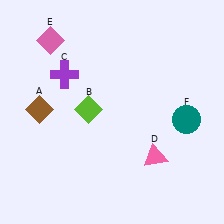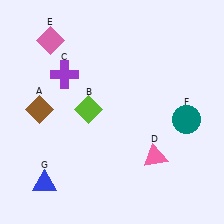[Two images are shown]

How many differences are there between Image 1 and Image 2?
There is 1 difference between the two images.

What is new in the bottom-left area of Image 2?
A blue triangle (G) was added in the bottom-left area of Image 2.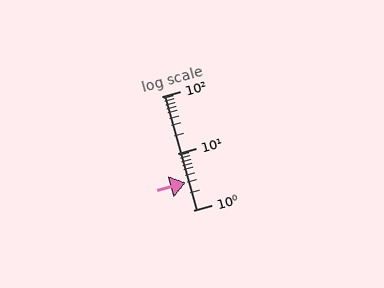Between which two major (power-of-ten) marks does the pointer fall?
The pointer is between 1 and 10.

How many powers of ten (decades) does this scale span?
The scale spans 2 decades, from 1 to 100.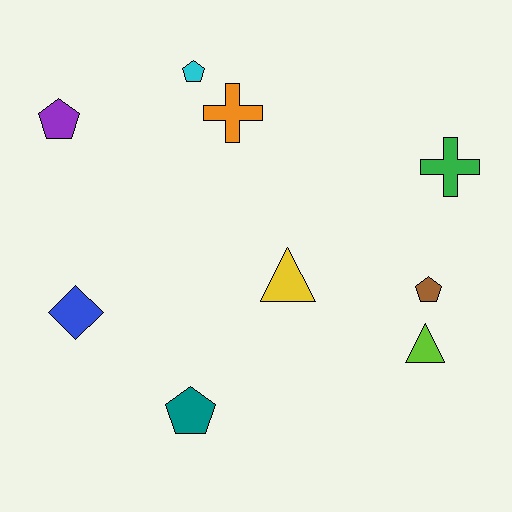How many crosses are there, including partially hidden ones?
There are 2 crosses.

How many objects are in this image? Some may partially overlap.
There are 9 objects.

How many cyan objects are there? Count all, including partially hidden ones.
There is 1 cyan object.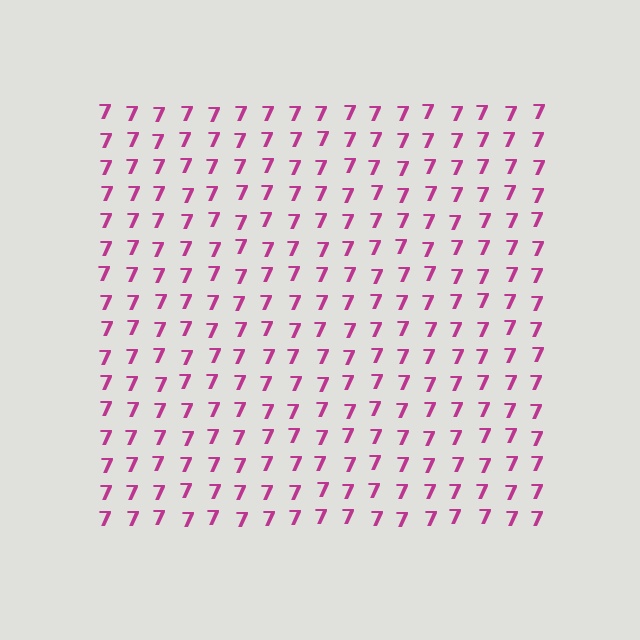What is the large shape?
The large shape is a square.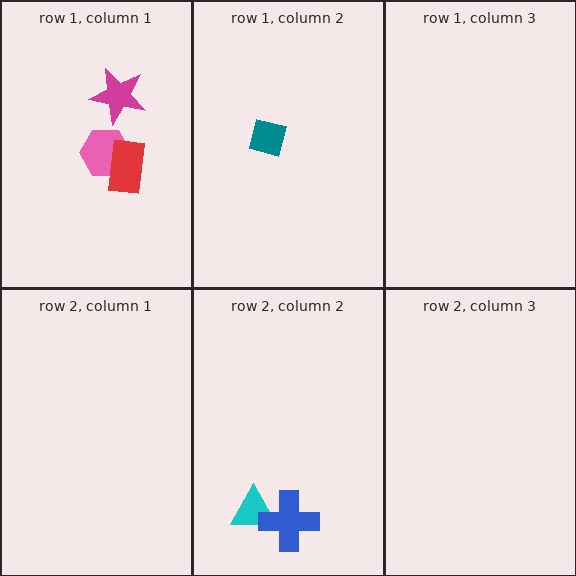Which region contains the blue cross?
The row 2, column 2 region.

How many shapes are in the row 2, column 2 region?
2.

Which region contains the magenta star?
The row 1, column 1 region.